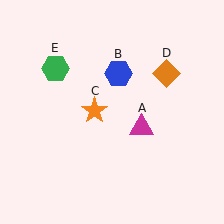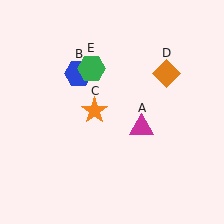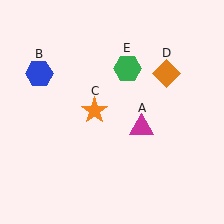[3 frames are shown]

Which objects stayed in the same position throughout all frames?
Magenta triangle (object A) and orange star (object C) and orange diamond (object D) remained stationary.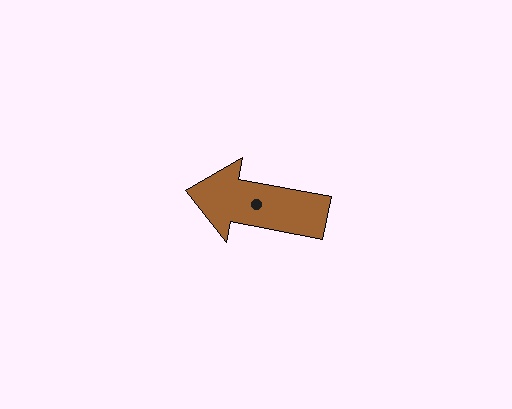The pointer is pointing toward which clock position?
Roughly 9 o'clock.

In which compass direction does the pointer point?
West.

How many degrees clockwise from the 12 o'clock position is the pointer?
Approximately 281 degrees.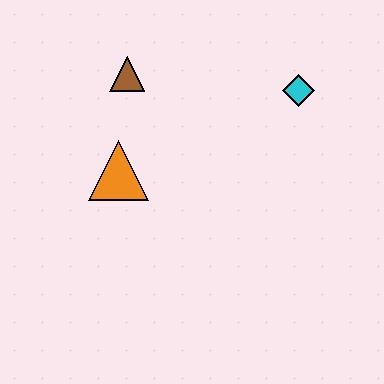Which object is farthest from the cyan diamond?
The orange triangle is farthest from the cyan diamond.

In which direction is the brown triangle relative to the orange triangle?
The brown triangle is above the orange triangle.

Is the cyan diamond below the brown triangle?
Yes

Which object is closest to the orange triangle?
The brown triangle is closest to the orange triangle.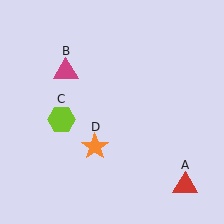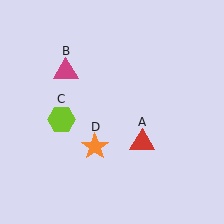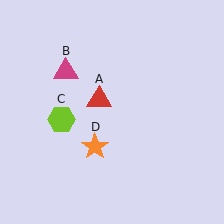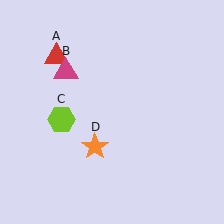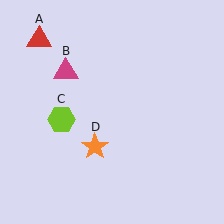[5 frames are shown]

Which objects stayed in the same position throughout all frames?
Magenta triangle (object B) and lime hexagon (object C) and orange star (object D) remained stationary.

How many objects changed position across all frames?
1 object changed position: red triangle (object A).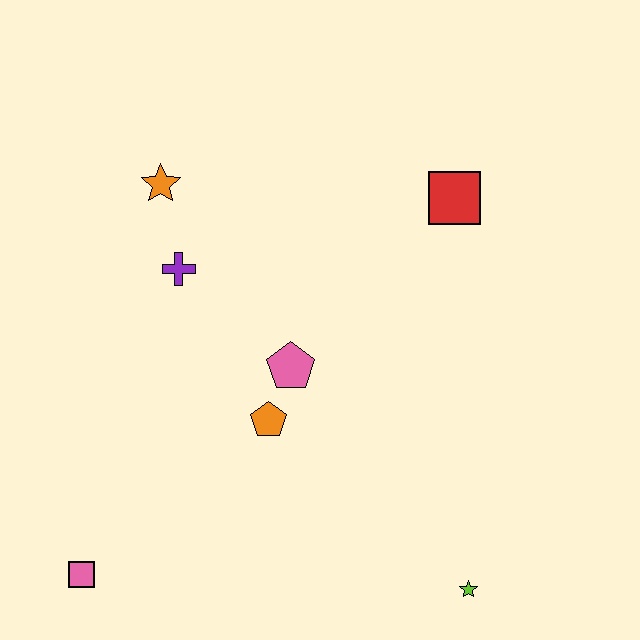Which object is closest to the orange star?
The purple cross is closest to the orange star.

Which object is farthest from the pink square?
The red square is farthest from the pink square.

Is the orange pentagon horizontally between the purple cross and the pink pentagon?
Yes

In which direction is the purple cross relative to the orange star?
The purple cross is below the orange star.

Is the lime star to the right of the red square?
Yes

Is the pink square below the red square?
Yes